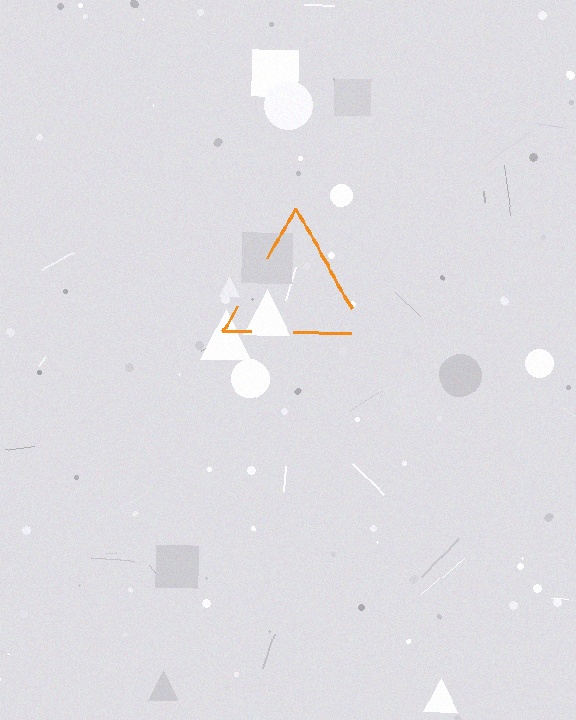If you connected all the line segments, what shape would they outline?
They would outline a triangle.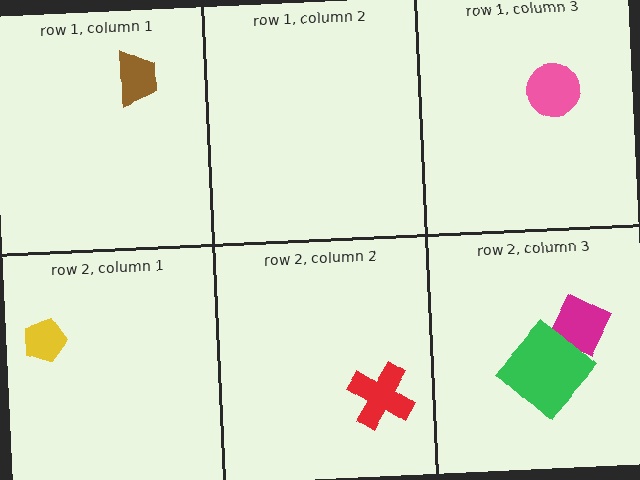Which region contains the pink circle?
The row 1, column 3 region.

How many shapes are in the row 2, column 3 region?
2.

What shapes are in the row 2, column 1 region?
The yellow pentagon.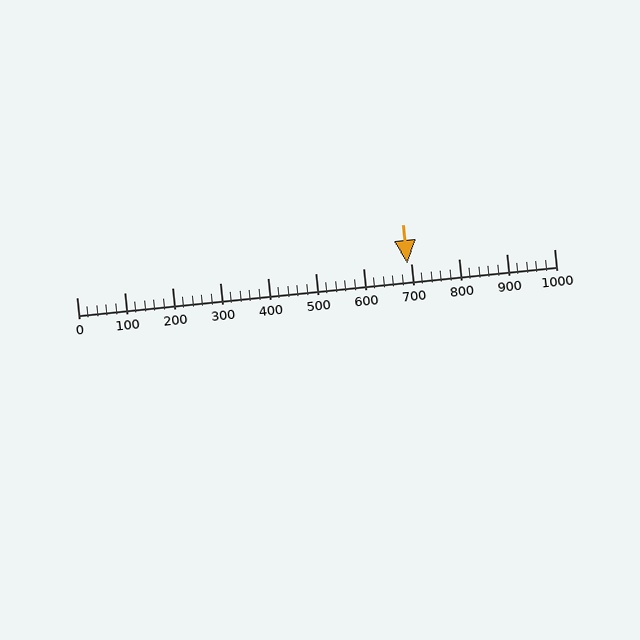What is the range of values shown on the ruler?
The ruler shows values from 0 to 1000.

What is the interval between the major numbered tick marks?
The major tick marks are spaced 100 units apart.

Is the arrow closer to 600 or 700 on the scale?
The arrow is closer to 700.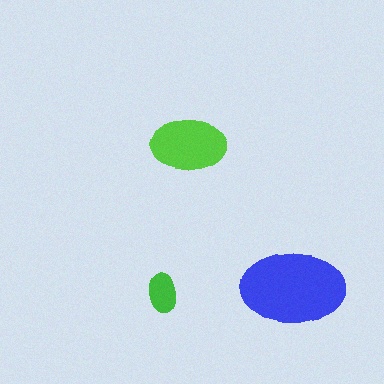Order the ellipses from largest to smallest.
the blue one, the lime one, the green one.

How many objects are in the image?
There are 3 objects in the image.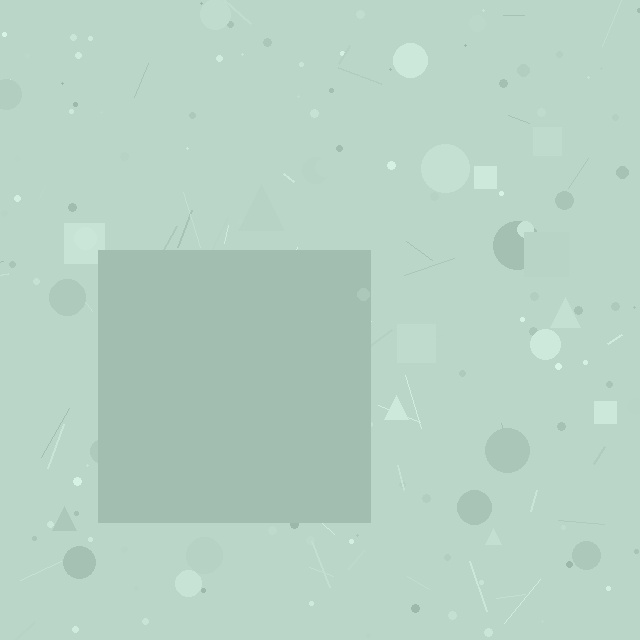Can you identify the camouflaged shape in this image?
The camouflaged shape is a square.